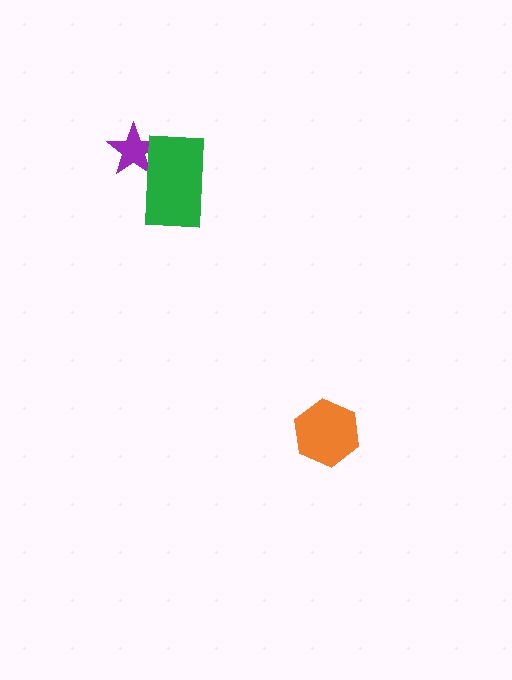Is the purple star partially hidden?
Yes, it is partially covered by another shape.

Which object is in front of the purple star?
The green rectangle is in front of the purple star.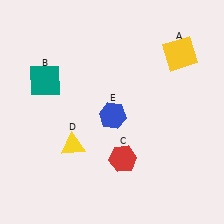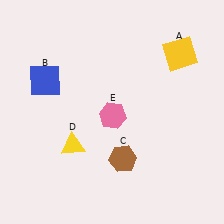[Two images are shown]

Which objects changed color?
B changed from teal to blue. C changed from red to brown. E changed from blue to pink.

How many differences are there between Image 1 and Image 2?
There are 3 differences between the two images.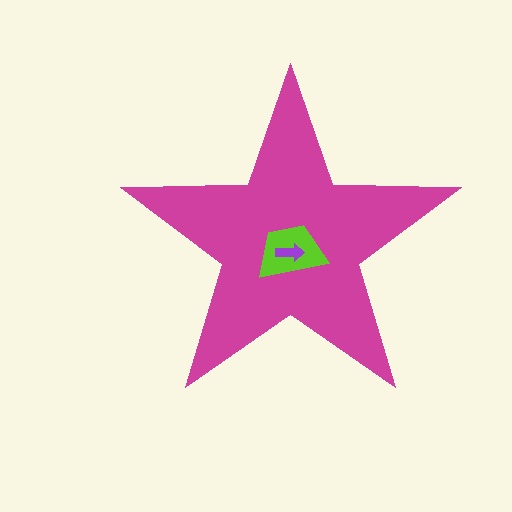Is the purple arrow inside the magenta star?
Yes.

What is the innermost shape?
The purple arrow.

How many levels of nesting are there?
3.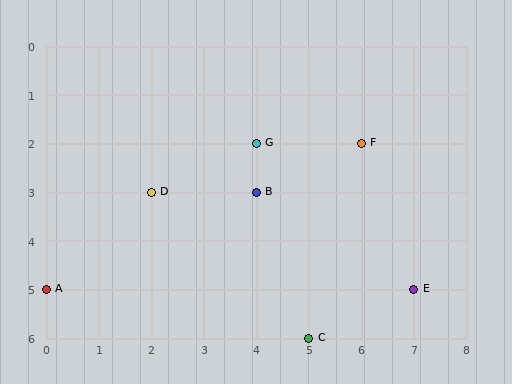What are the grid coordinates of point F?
Point F is at grid coordinates (6, 2).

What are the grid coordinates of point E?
Point E is at grid coordinates (7, 5).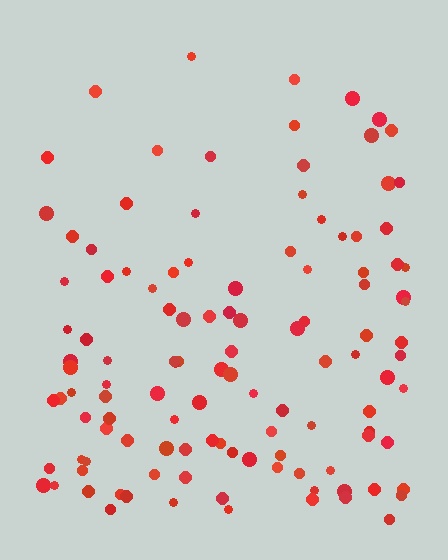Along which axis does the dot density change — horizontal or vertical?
Vertical.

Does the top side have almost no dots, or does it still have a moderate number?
Still a moderate number, just noticeably fewer than the bottom.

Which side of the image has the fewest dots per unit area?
The top.